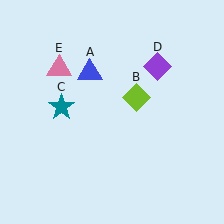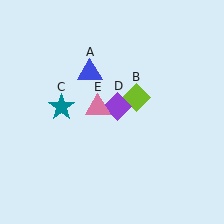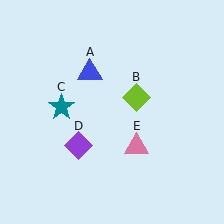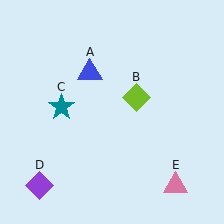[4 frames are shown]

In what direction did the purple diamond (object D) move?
The purple diamond (object D) moved down and to the left.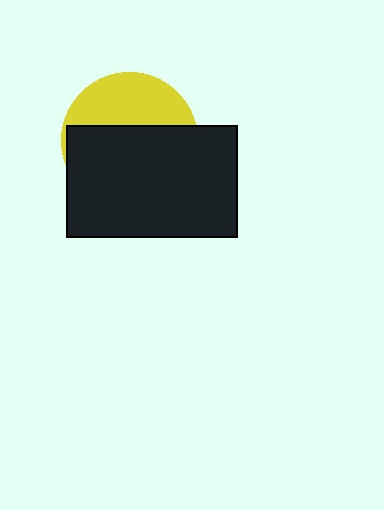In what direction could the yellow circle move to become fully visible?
The yellow circle could move up. That would shift it out from behind the black rectangle entirely.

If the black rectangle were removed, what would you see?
You would see the complete yellow circle.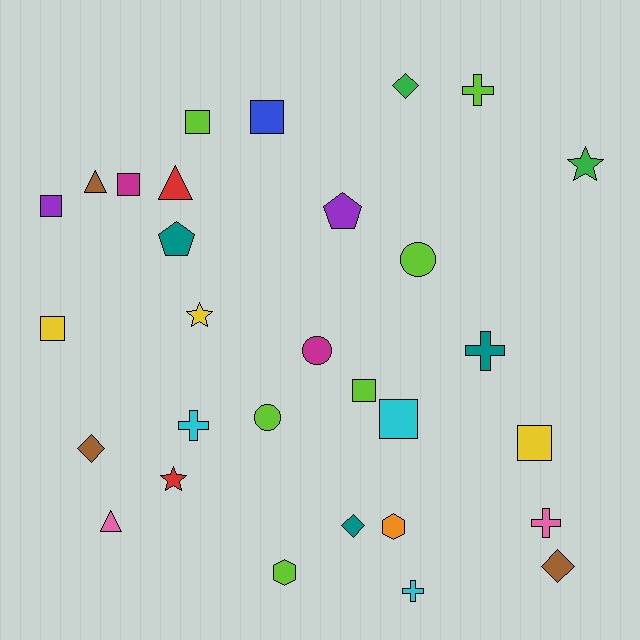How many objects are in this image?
There are 30 objects.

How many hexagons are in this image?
There are 2 hexagons.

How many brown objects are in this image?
There are 3 brown objects.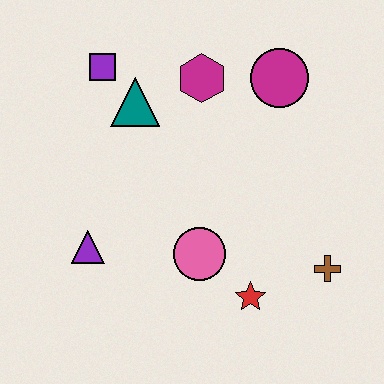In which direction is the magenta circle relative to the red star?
The magenta circle is above the red star.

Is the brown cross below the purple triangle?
Yes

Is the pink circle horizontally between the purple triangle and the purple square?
No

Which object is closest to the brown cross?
The red star is closest to the brown cross.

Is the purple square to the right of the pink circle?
No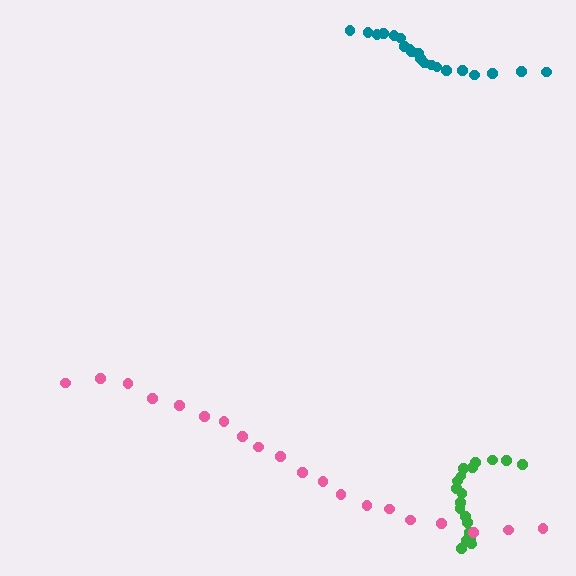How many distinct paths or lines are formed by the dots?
There are 3 distinct paths.